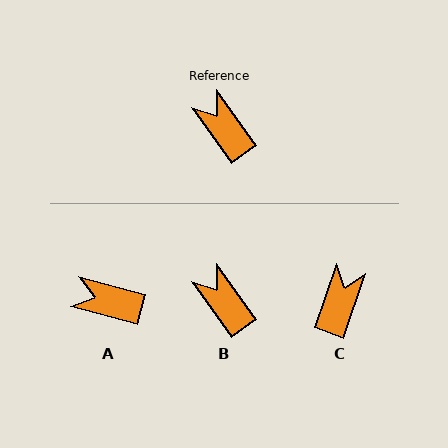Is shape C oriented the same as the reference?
No, it is off by about 54 degrees.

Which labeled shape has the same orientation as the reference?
B.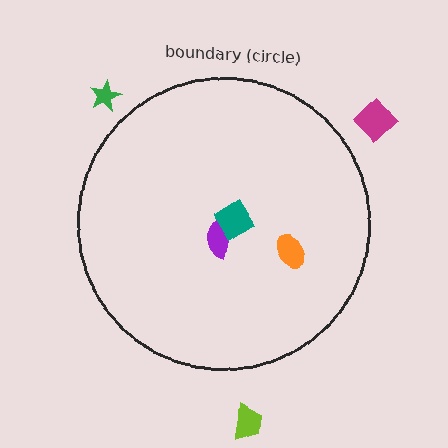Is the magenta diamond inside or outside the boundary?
Outside.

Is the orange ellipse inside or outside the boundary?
Inside.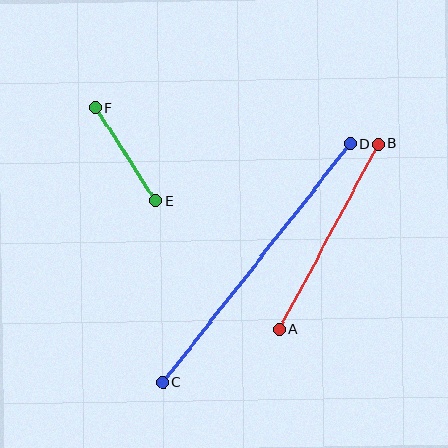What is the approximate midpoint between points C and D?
The midpoint is at approximately (256, 263) pixels.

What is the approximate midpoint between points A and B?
The midpoint is at approximately (328, 237) pixels.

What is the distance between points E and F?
The distance is approximately 111 pixels.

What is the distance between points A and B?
The distance is approximately 211 pixels.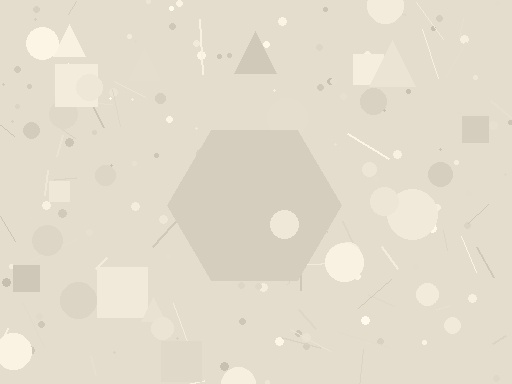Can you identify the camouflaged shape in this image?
The camouflaged shape is a hexagon.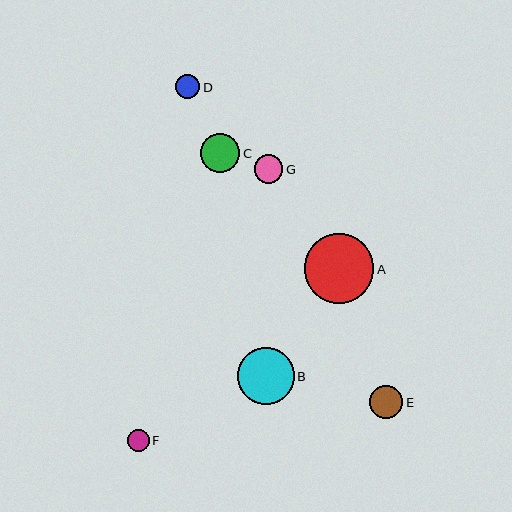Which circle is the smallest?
Circle F is the smallest with a size of approximately 22 pixels.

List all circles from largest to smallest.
From largest to smallest: A, B, C, E, G, D, F.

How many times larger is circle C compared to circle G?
Circle C is approximately 1.4 times the size of circle G.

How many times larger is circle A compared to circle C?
Circle A is approximately 1.8 times the size of circle C.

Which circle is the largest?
Circle A is the largest with a size of approximately 70 pixels.